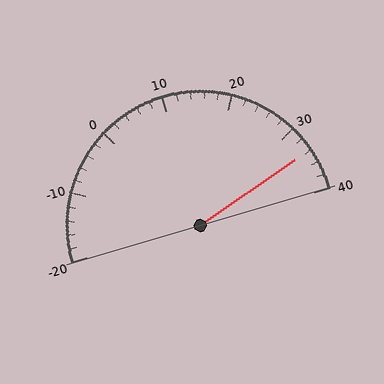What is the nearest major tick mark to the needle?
The nearest major tick mark is 30.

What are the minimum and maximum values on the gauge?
The gauge ranges from -20 to 40.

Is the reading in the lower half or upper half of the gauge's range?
The reading is in the upper half of the range (-20 to 40).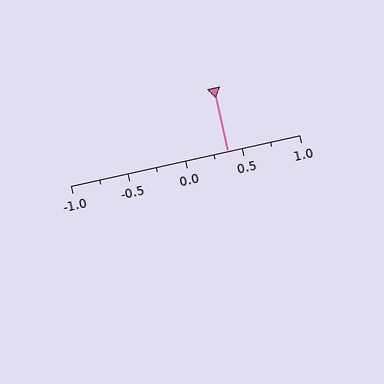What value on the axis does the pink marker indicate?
The marker indicates approximately 0.38.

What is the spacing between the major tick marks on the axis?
The major ticks are spaced 0.5 apart.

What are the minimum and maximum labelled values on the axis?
The axis runs from -1.0 to 1.0.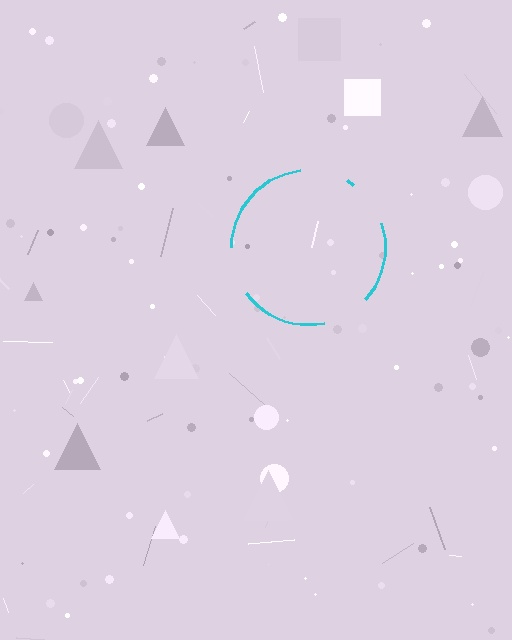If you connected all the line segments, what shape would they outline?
They would outline a circle.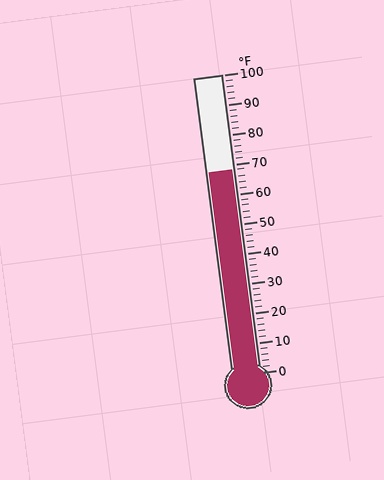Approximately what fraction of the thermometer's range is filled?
The thermometer is filled to approximately 70% of its range.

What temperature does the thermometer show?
The thermometer shows approximately 68°F.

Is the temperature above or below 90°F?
The temperature is below 90°F.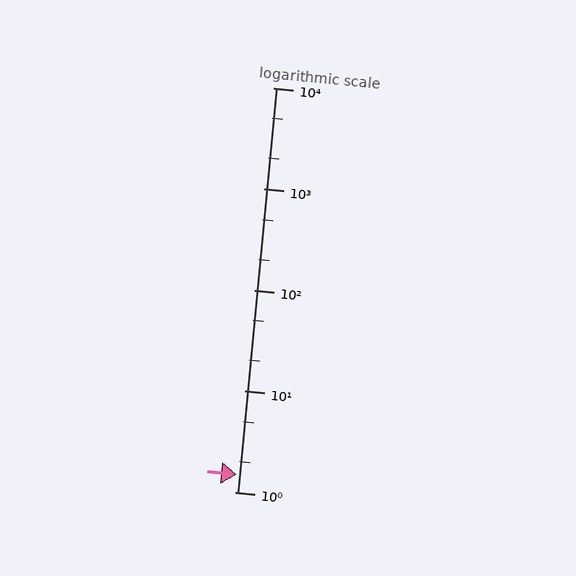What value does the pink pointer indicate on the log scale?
The pointer indicates approximately 1.5.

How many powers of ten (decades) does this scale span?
The scale spans 4 decades, from 1 to 10000.